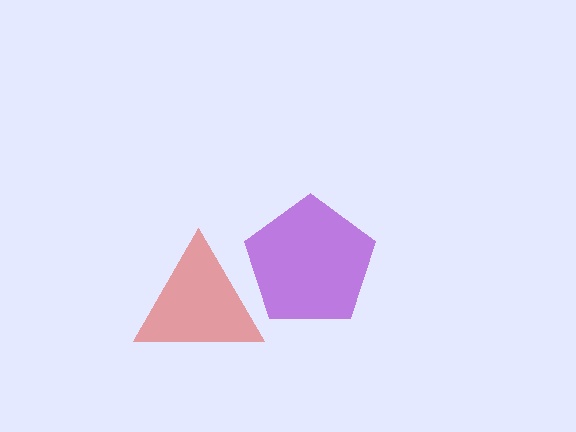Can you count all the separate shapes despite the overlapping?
Yes, there are 2 separate shapes.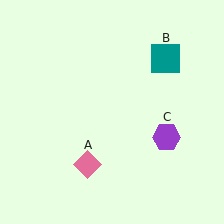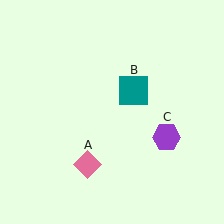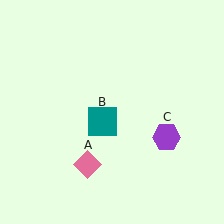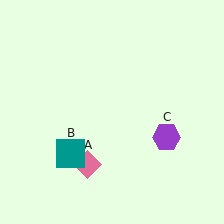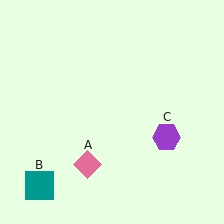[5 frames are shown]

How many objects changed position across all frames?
1 object changed position: teal square (object B).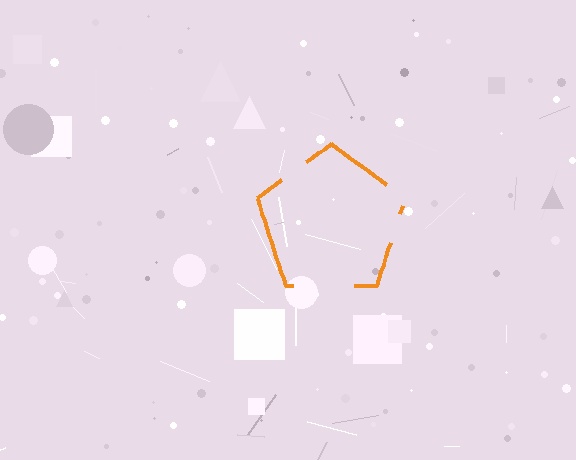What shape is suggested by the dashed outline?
The dashed outline suggests a pentagon.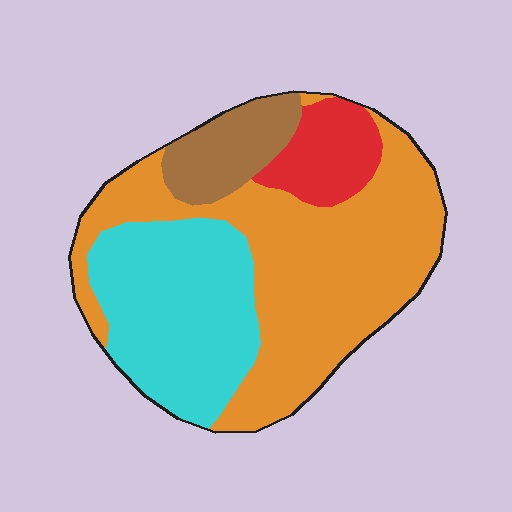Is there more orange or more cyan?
Orange.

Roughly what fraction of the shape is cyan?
Cyan covers around 30% of the shape.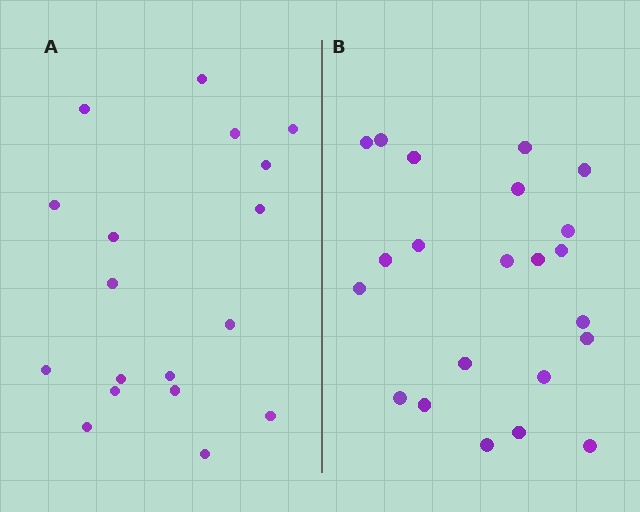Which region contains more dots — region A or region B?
Region B (the right region) has more dots.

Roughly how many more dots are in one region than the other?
Region B has about 4 more dots than region A.